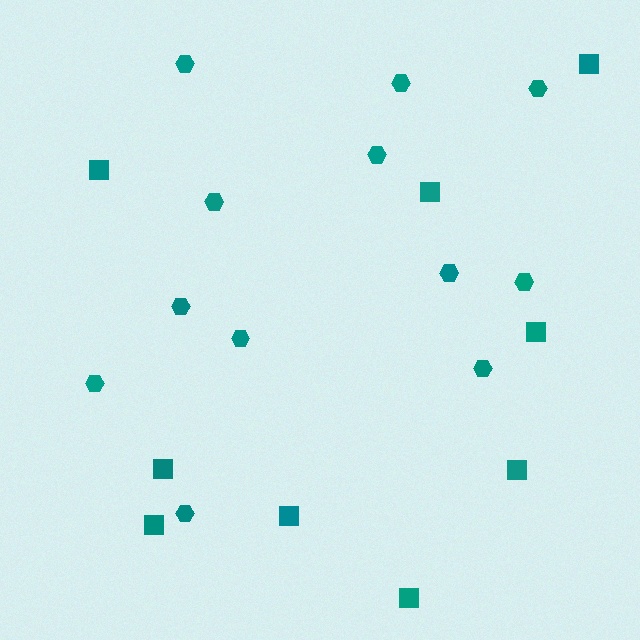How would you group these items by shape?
There are 2 groups: one group of hexagons (12) and one group of squares (9).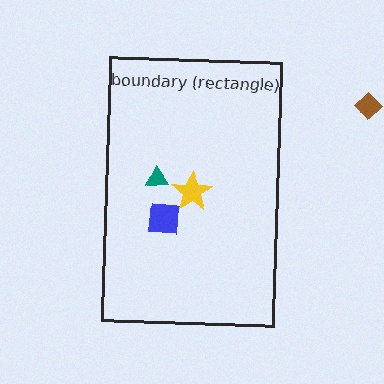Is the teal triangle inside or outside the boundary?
Inside.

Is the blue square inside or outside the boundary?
Inside.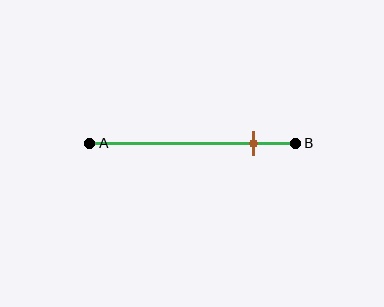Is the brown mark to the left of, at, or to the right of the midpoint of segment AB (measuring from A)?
The brown mark is to the right of the midpoint of segment AB.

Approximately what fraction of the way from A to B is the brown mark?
The brown mark is approximately 80% of the way from A to B.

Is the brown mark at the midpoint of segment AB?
No, the mark is at about 80% from A, not at the 50% midpoint.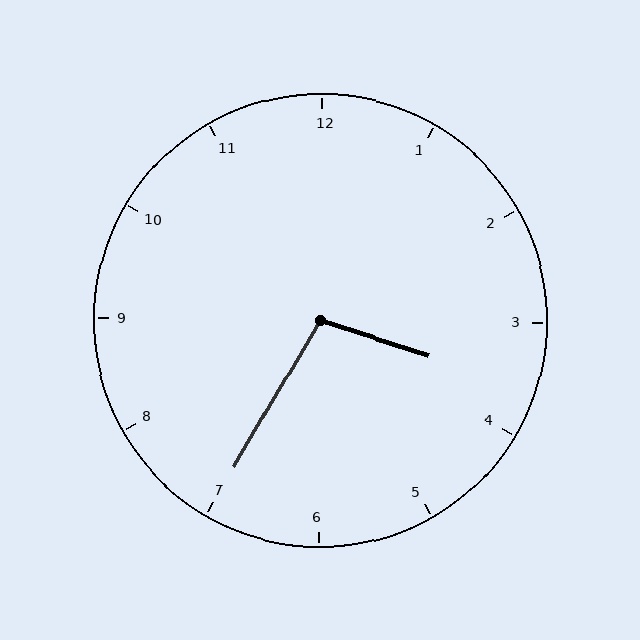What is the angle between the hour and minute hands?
Approximately 102 degrees.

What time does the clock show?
3:35.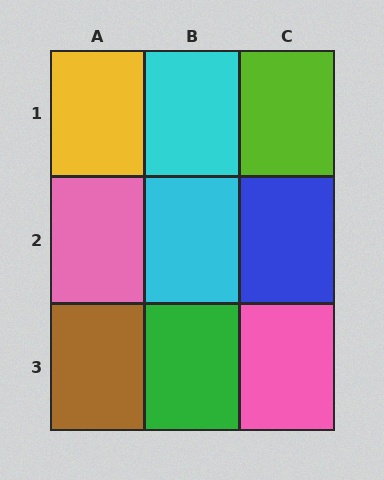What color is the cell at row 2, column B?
Cyan.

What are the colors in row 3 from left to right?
Brown, green, pink.